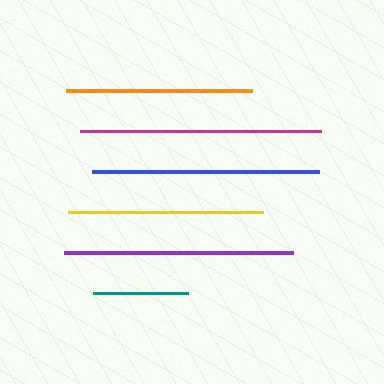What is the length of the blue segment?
The blue segment is approximately 227 pixels long.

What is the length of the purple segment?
The purple segment is approximately 230 pixels long.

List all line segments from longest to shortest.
From longest to shortest: magenta, purple, blue, yellow, orange, teal.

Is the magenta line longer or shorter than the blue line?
The magenta line is longer than the blue line.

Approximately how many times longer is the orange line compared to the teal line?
The orange line is approximately 2.0 times the length of the teal line.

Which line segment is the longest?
The magenta line is the longest at approximately 241 pixels.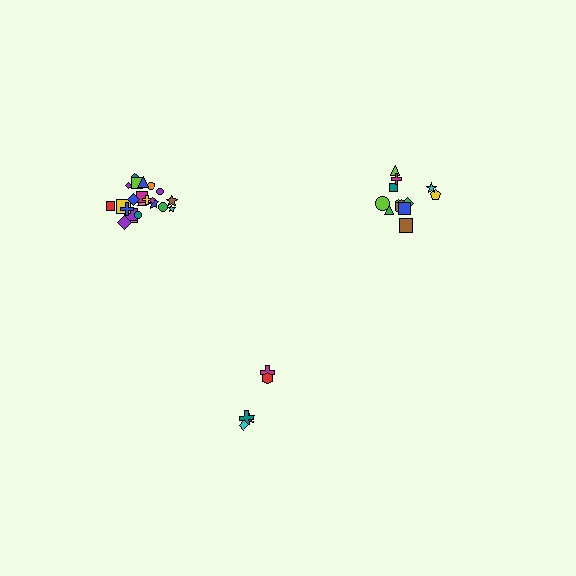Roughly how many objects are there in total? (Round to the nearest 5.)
Roughly 40 objects in total.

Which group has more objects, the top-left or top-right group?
The top-left group.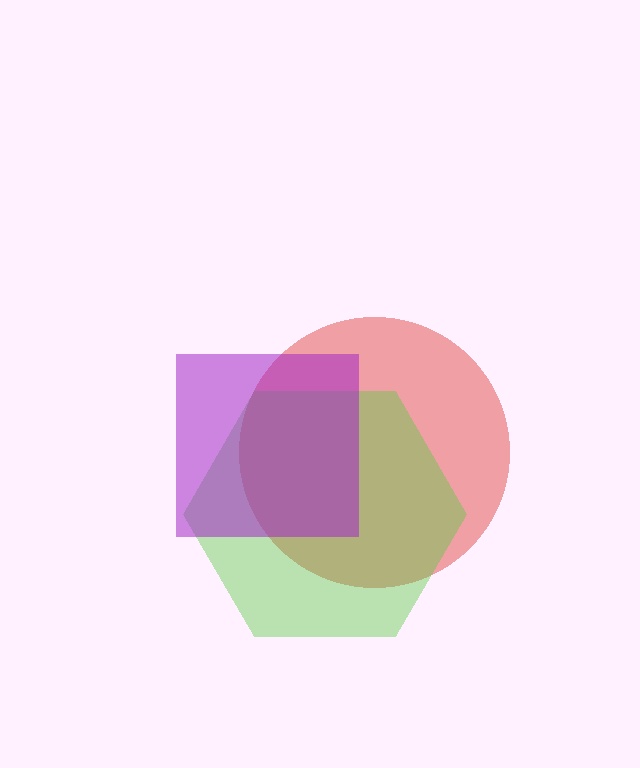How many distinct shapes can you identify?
There are 3 distinct shapes: a red circle, a lime hexagon, a purple square.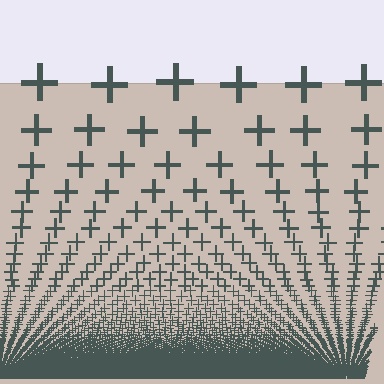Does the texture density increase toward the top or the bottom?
Density increases toward the bottom.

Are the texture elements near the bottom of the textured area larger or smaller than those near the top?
Smaller. The gradient is inverted — elements near the bottom are smaller and denser.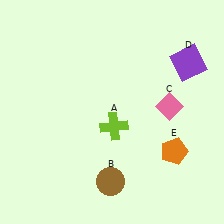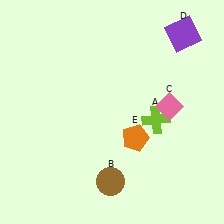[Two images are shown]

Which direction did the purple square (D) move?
The purple square (D) moved up.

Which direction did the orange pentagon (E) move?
The orange pentagon (E) moved left.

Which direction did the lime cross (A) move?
The lime cross (A) moved right.